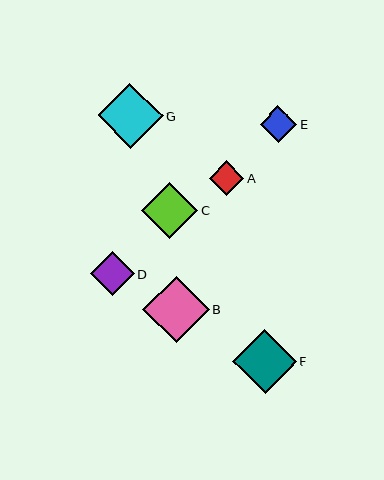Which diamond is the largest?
Diamond B is the largest with a size of approximately 66 pixels.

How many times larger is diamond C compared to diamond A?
Diamond C is approximately 1.6 times the size of diamond A.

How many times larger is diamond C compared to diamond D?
Diamond C is approximately 1.3 times the size of diamond D.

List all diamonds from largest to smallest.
From largest to smallest: B, G, F, C, D, E, A.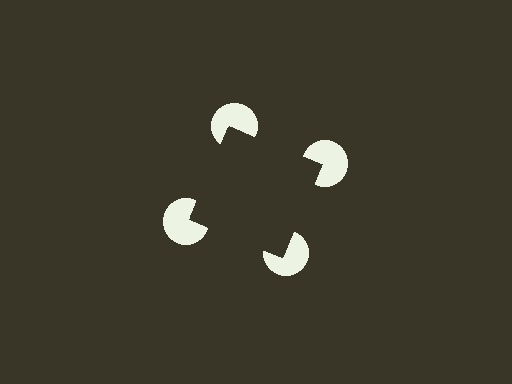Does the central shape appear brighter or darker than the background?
It typically appears slightly darker than the background, even though no actual brightness change is drawn.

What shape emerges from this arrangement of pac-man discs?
An illusory square — its edges are inferred from the aligned wedge cuts in the pac-man discs, not physically drawn.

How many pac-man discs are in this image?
There are 4 — one at each vertex of the illusory square.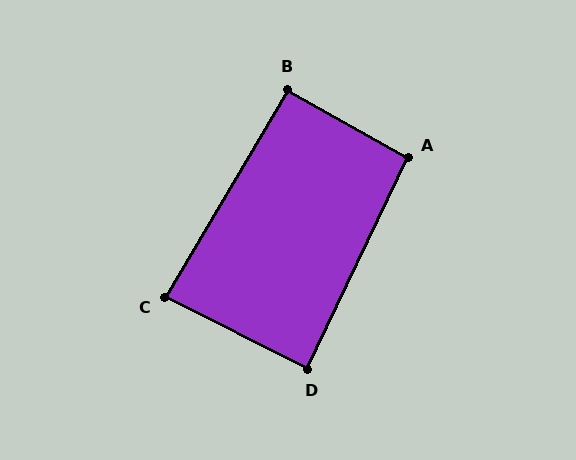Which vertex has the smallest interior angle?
C, at approximately 86 degrees.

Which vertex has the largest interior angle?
A, at approximately 94 degrees.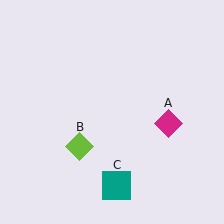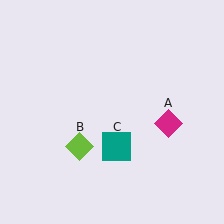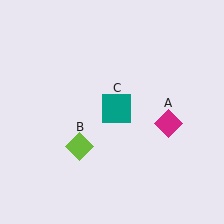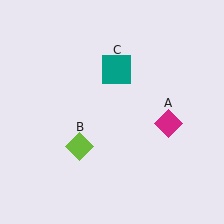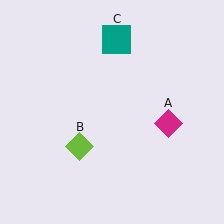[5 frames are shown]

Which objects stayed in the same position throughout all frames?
Magenta diamond (object A) and lime diamond (object B) remained stationary.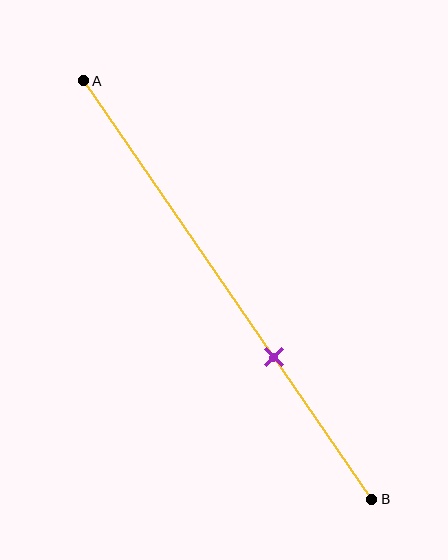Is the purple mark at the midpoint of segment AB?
No, the mark is at about 65% from A, not at the 50% midpoint.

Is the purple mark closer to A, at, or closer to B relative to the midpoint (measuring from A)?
The purple mark is closer to point B than the midpoint of segment AB.